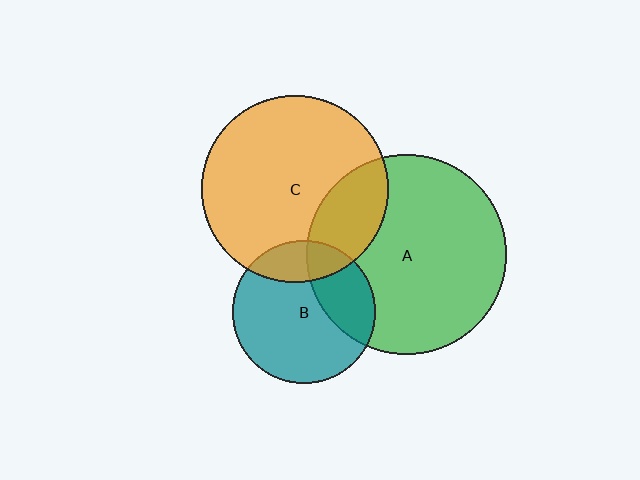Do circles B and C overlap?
Yes.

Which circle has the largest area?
Circle A (green).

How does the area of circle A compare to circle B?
Approximately 1.9 times.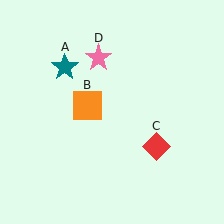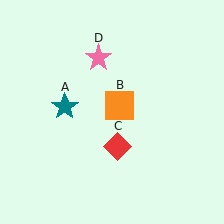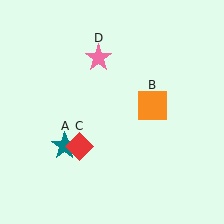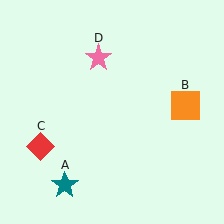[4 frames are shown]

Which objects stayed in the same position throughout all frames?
Pink star (object D) remained stationary.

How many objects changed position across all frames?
3 objects changed position: teal star (object A), orange square (object B), red diamond (object C).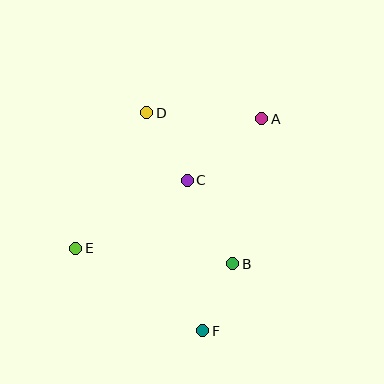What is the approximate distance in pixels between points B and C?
The distance between B and C is approximately 95 pixels.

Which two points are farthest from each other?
Points A and E are farthest from each other.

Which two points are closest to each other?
Points B and F are closest to each other.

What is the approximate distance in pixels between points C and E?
The distance between C and E is approximately 130 pixels.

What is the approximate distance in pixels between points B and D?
The distance between B and D is approximately 174 pixels.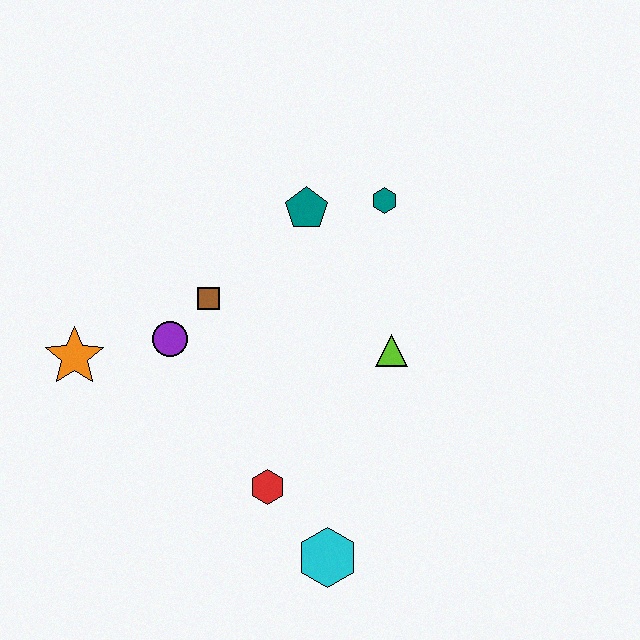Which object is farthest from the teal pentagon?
The cyan hexagon is farthest from the teal pentagon.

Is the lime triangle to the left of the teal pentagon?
No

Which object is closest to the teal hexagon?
The teal pentagon is closest to the teal hexagon.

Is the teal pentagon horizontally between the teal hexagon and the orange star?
Yes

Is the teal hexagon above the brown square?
Yes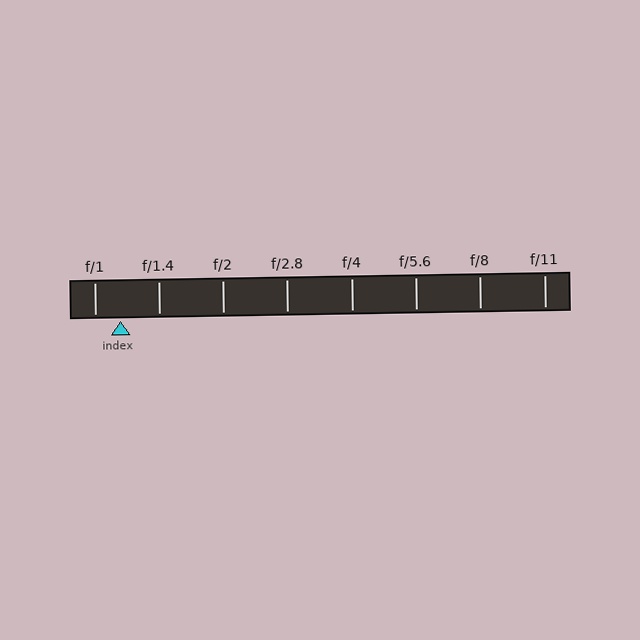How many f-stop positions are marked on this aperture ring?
There are 8 f-stop positions marked.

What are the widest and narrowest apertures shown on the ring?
The widest aperture shown is f/1 and the narrowest is f/11.